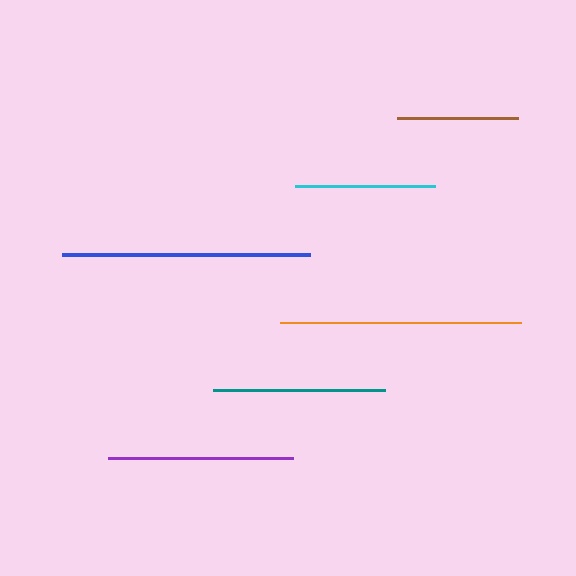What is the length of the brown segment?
The brown segment is approximately 121 pixels long.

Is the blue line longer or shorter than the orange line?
The blue line is longer than the orange line.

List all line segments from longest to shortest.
From longest to shortest: blue, orange, purple, teal, cyan, brown.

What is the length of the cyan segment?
The cyan segment is approximately 139 pixels long.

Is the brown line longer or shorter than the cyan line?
The cyan line is longer than the brown line.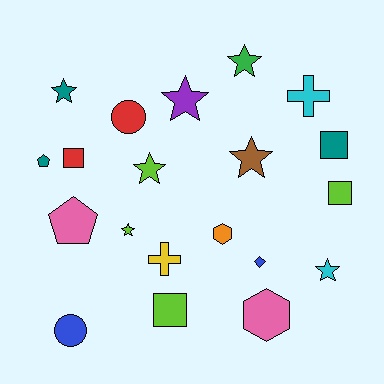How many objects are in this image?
There are 20 objects.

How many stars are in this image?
There are 7 stars.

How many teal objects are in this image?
There are 3 teal objects.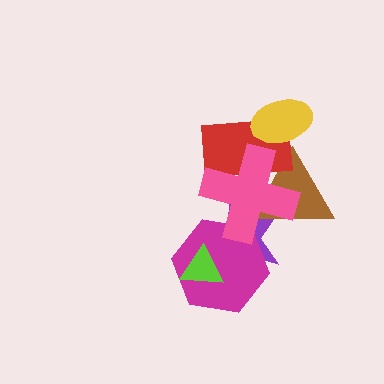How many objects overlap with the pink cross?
4 objects overlap with the pink cross.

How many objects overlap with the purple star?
4 objects overlap with the purple star.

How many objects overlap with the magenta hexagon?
3 objects overlap with the magenta hexagon.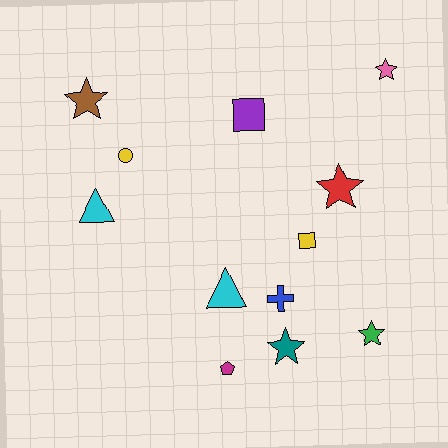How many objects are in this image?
There are 12 objects.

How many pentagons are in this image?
There is 1 pentagon.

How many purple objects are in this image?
There is 1 purple object.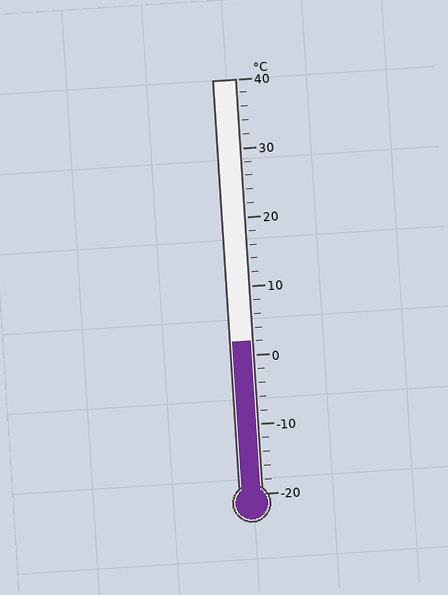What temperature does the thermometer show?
The thermometer shows approximately 2°C.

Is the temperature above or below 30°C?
The temperature is below 30°C.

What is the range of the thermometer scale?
The thermometer scale ranges from -20°C to 40°C.